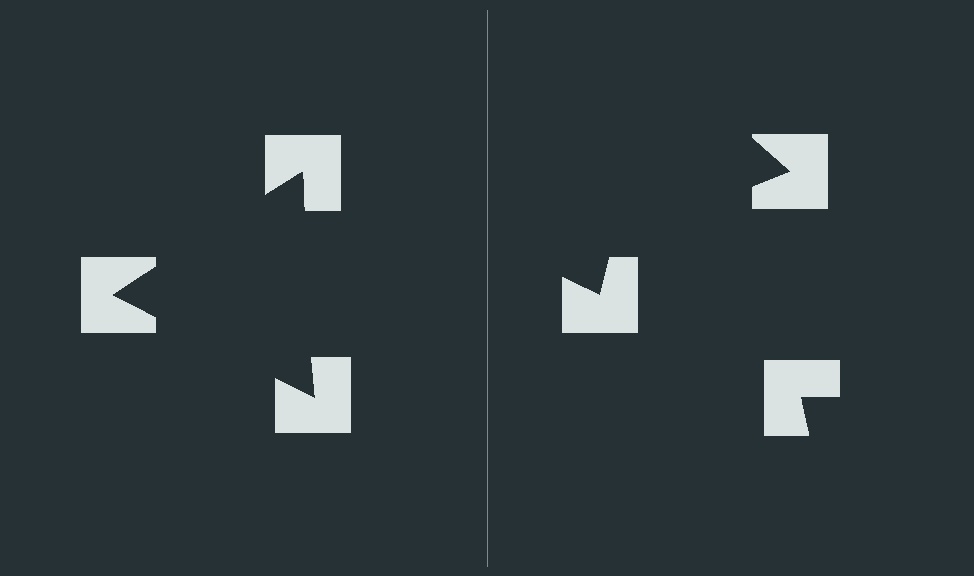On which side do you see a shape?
An illusory triangle appears on the left side. On the right side the wedge cuts are rotated, so no coherent shape forms.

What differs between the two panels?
The notched squares are positioned identically on both sides; only the wedge orientations differ. On the left they align to a triangle; on the right they are misaligned.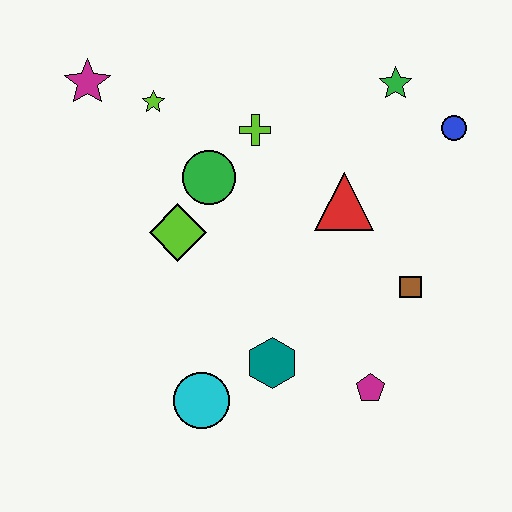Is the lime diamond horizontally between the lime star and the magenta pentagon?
Yes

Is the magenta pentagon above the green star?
No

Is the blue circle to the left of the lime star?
No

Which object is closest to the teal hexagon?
The cyan circle is closest to the teal hexagon.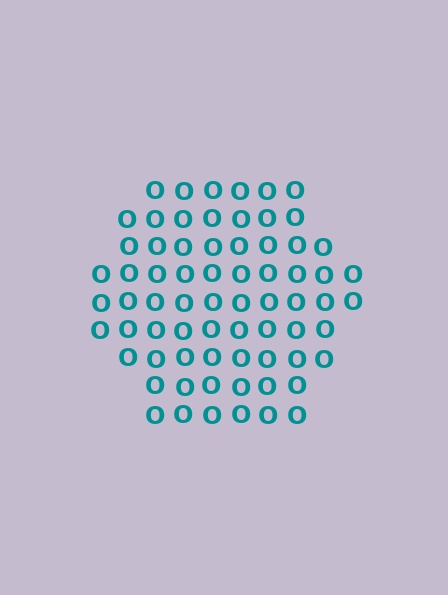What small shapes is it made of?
It is made of small letter O's.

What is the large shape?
The large shape is a hexagon.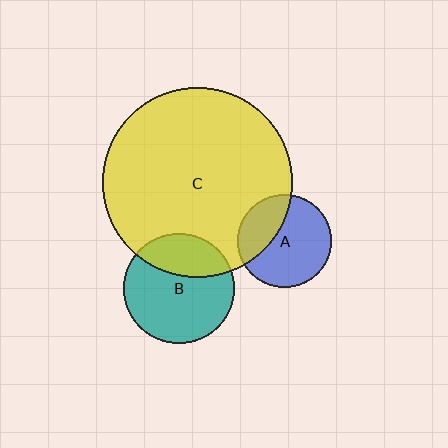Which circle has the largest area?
Circle C (yellow).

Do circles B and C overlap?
Yes.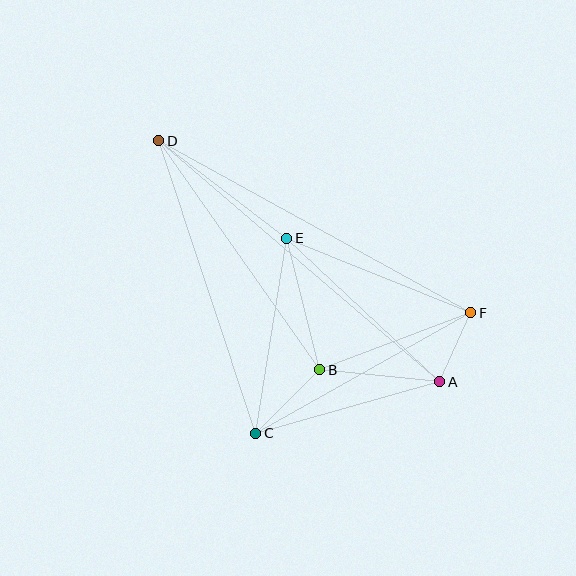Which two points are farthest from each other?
Points A and D are farthest from each other.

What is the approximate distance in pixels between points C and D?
The distance between C and D is approximately 308 pixels.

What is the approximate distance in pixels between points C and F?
The distance between C and F is approximately 247 pixels.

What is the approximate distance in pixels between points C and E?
The distance between C and E is approximately 198 pixels.